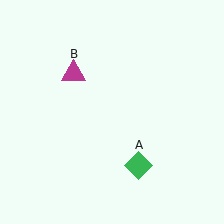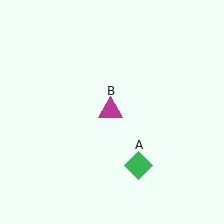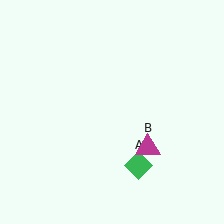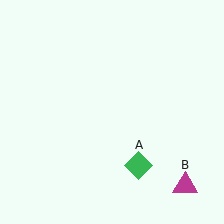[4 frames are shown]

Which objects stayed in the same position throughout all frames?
Green diamond (object A) remained stationary.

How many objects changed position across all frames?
1 object changed position: magenta triangle (object B).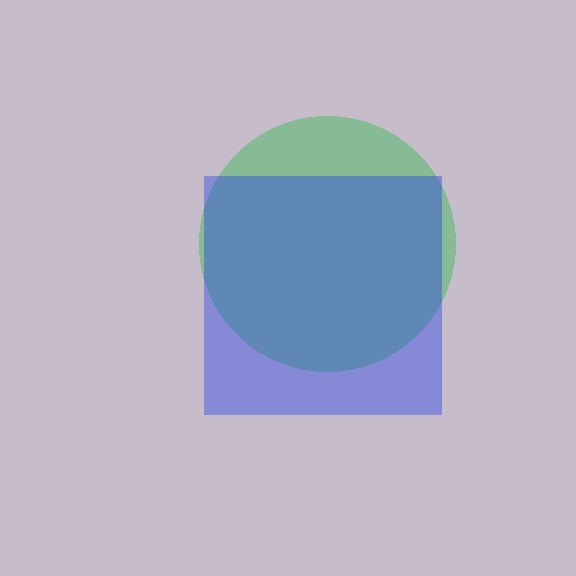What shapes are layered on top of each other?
The layered shapes are: a green circle, a blue square.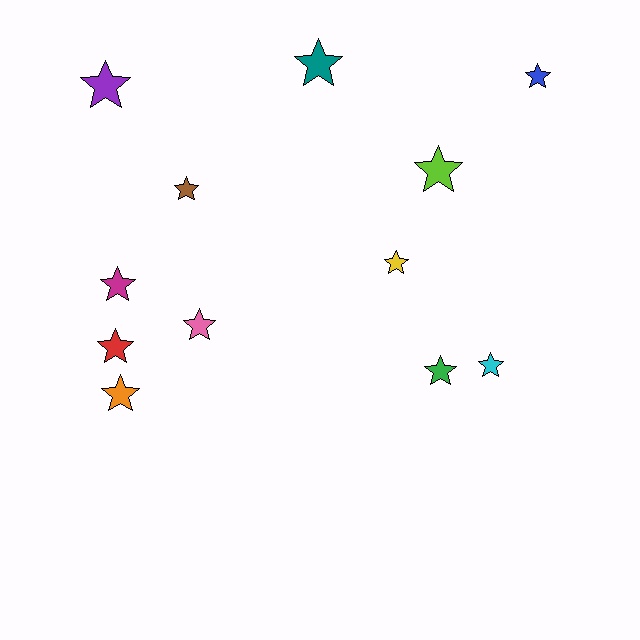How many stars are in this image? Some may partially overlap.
There are 12 stars.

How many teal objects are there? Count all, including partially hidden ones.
There is 1 teal object.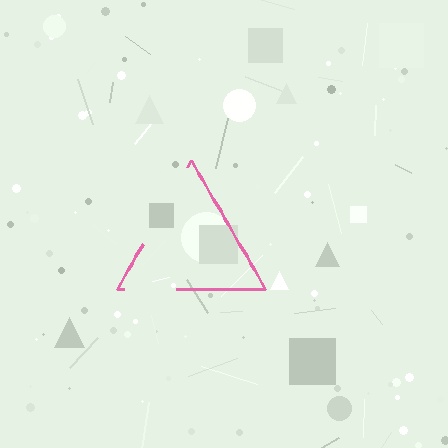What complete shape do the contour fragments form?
The contour fragments form a triangle.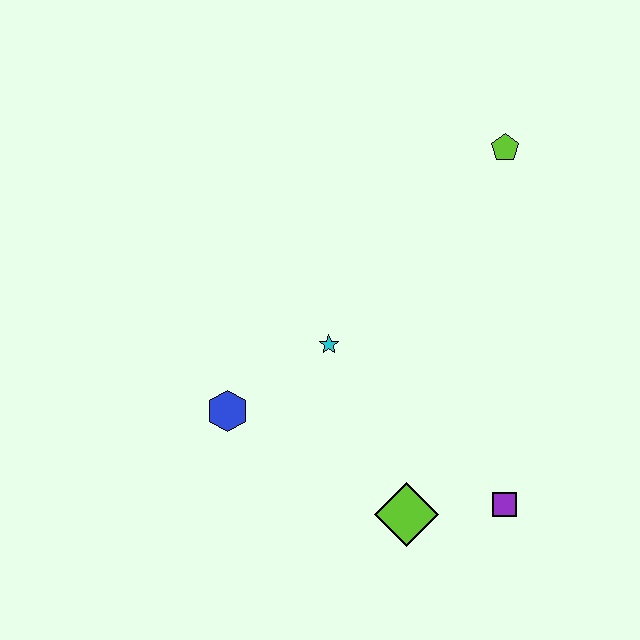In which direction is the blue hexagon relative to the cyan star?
The blue hexagon is to the left of the cyan star.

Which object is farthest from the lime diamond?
The lime pentagon is farthest from the lime diamond.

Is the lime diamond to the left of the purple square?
Yes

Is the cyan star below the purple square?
No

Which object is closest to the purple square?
The lime diamond is closest to the purple square.